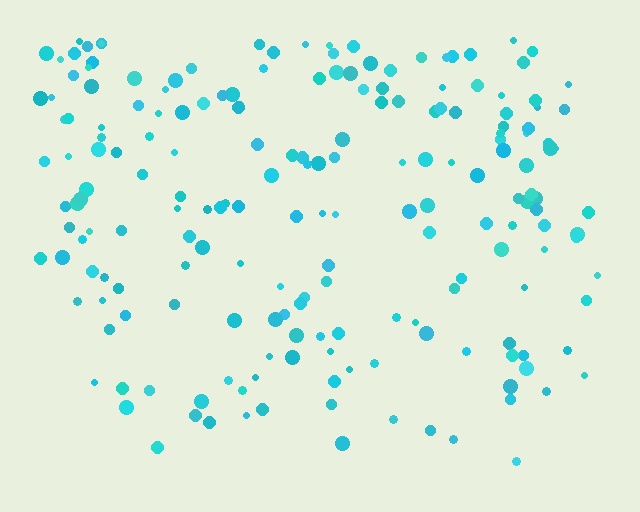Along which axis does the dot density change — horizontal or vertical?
Vertical.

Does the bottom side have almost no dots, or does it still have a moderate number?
Still a moderate number, just noticeably fewer than the top.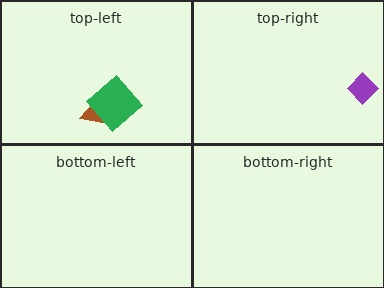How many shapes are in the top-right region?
1.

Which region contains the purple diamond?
The top-right region.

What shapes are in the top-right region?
The purple diamond.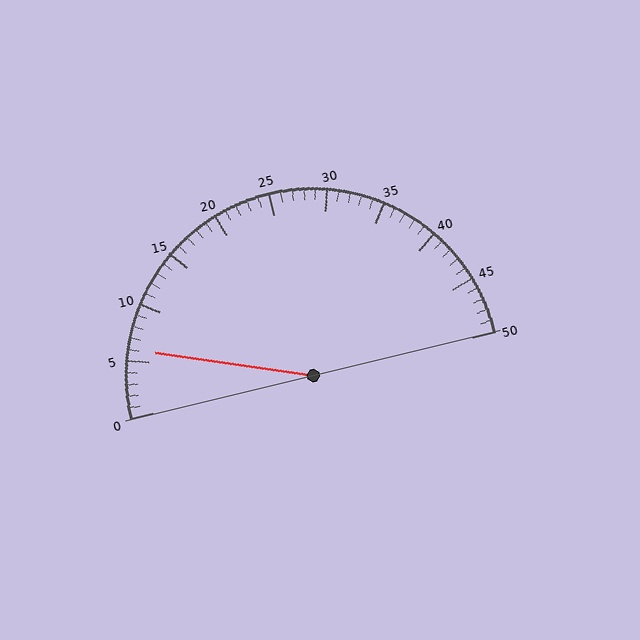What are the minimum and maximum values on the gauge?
The gauge ranges from 0 to 50.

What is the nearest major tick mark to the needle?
The nearest major tick mark is 5.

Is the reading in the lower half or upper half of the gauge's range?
The reading is in the lower half of the range (0 to 50).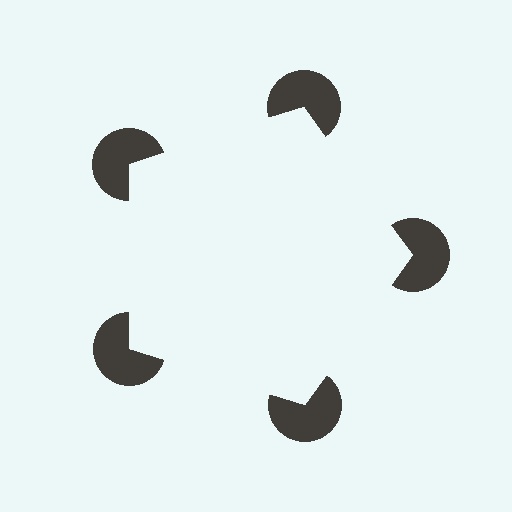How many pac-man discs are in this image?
There are 5 — one at each vertex of the illusory pentagon.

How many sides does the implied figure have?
5 sides.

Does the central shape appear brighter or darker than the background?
It typically appears slightly brighter than the background, even though no actual brightness change is drawn.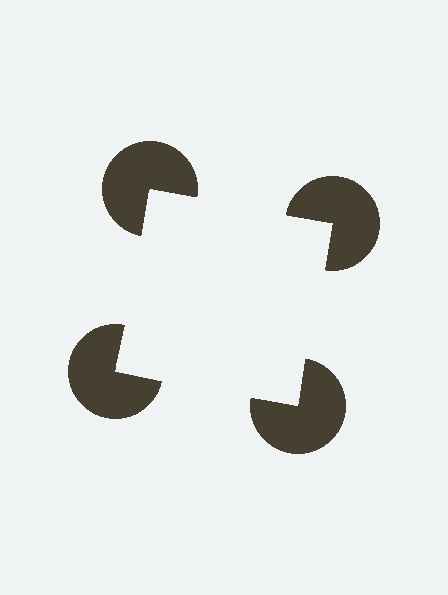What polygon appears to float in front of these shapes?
An illusory square — its edges are inferred from the aligned wedge cuts in the pac-man discs, not physically drawn.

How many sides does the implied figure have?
4 sides.